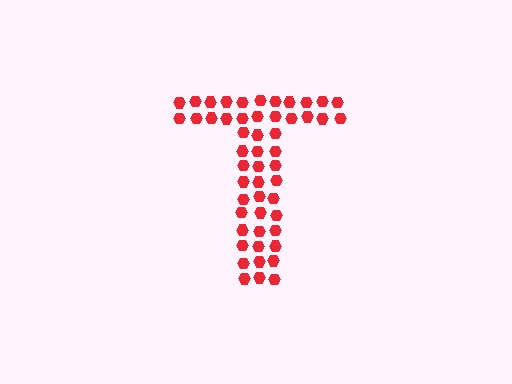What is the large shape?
The large shape is the letter T.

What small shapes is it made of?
It is made of small hexagons.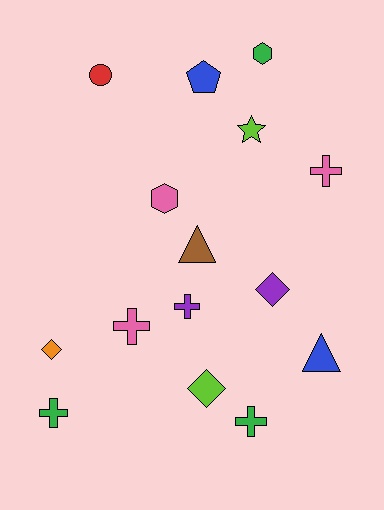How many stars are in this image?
There is 1 star.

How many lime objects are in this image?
There are 2 lime objects.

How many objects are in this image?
There are 15 objects.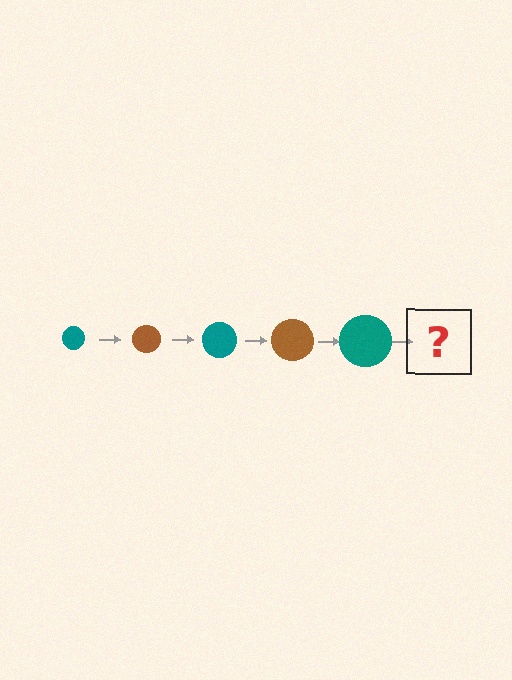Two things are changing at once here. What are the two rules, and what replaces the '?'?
The two rules are that the circle grows larger each step and the color cycles through teal and brown. The '?' should be a brown circle, larger than the previous one.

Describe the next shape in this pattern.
It should be a brown circle, larger than the previous one.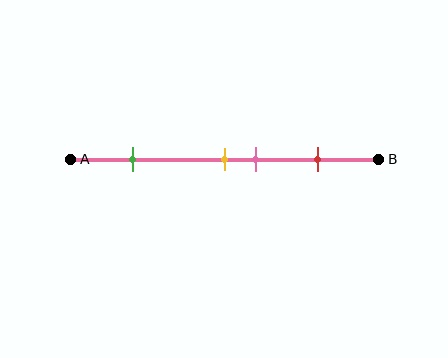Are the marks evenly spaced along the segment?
No, the marks are not evenly spaced.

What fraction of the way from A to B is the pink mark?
The pink mark is approximately 60% (0.6) of the way from A to B.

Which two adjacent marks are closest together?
The yellow and pink marks are the closest adjacent pair.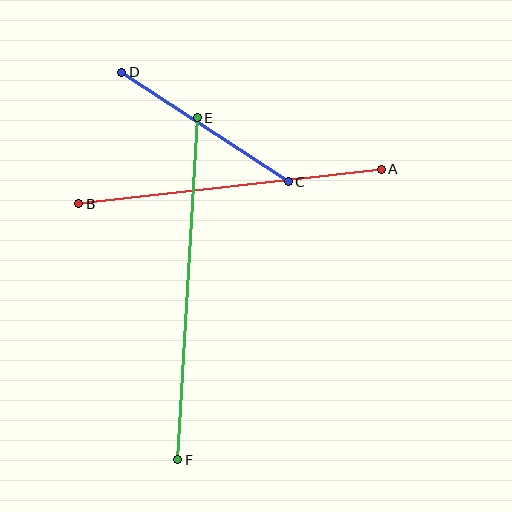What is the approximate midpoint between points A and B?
The midpoint is at approximately (230, 187) pixels.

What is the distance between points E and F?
The distance is approximately 343 pixels.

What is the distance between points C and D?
The distance is approximately 199 pixels.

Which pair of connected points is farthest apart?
Points E and F are farthest apart.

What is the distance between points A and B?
The distance is approximately 305 pixels.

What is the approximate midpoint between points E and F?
The midpoint is at approximately (188, 289) pixels.